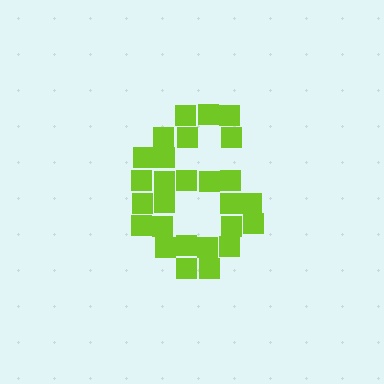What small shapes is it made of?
It is made of small squares.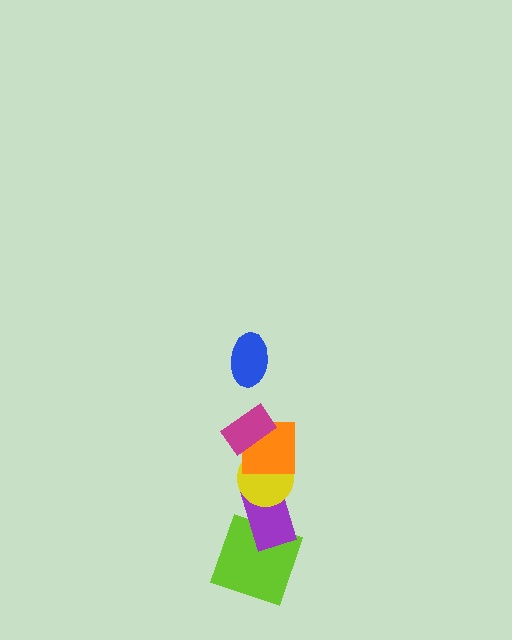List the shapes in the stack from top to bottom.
From top to bottom: the blue ellipse, the magenta rectangle, the orange square, the yellow circle, the purple rectangle, the lime square.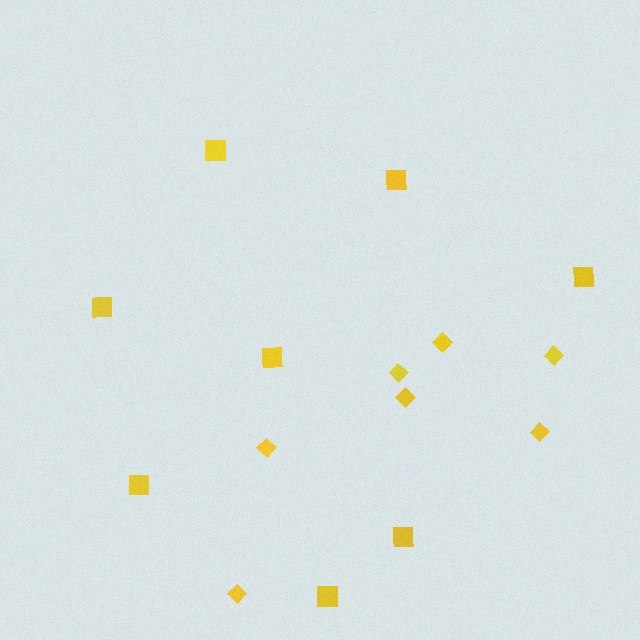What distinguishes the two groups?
There are 2 groups: one group of diamonds (7) and one group of squares (8).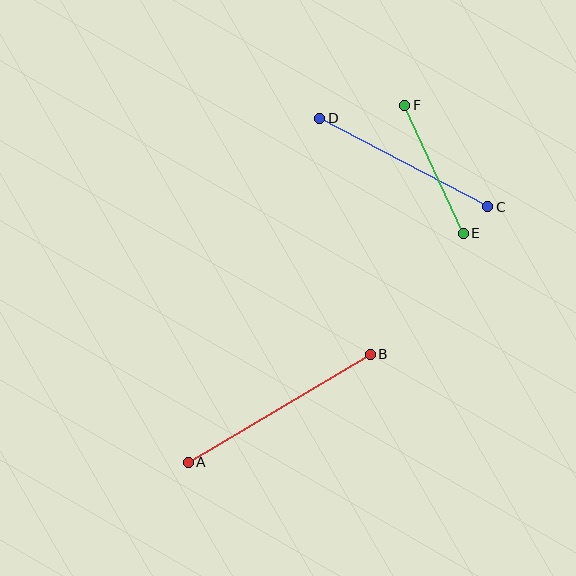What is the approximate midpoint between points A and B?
The midpoint is at approximately (279, 408) pixels.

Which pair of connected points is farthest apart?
Points A and B are farthest apart.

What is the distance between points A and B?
The distance is approximately 212 pixels.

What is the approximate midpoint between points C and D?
The midpoint is at approximately (404, 163) pixels.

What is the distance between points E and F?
The distance is approximately 141 pixels.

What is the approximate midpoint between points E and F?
The midpoint is at approximately (434, 169) pixels.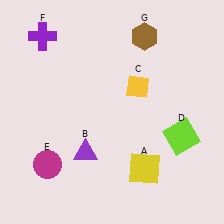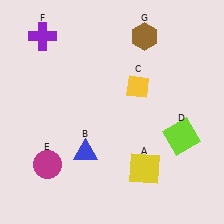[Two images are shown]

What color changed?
The triangle (B) changed from purple in Image 1 to blue in Image 2.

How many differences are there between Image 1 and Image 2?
There is 1 difference between the two images.